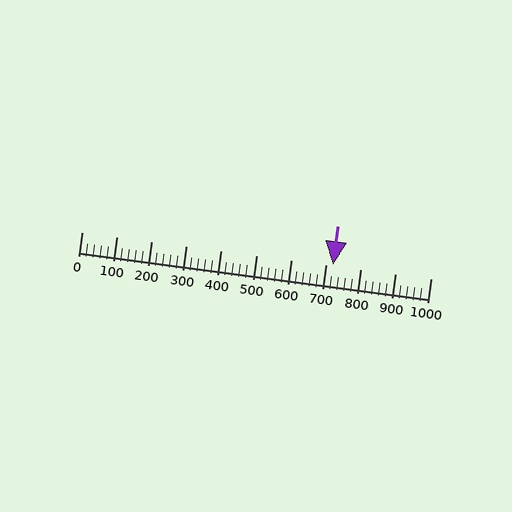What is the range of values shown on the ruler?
The ruler shows values from 0 to 1000.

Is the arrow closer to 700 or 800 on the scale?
The arrow is closer to 700.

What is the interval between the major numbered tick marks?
The major tick marks are spaced 100 units apart.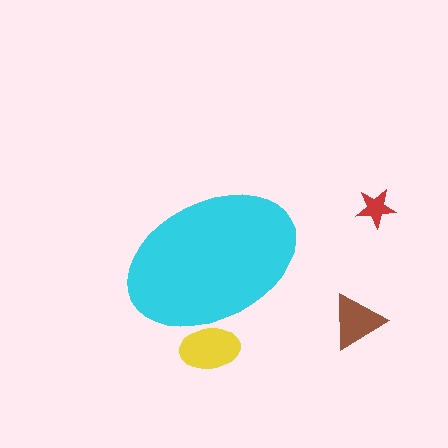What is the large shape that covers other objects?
A cyan ellipse.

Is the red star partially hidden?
No, the red star is fully visible.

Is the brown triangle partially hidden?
No, the brown triangle is fully visible.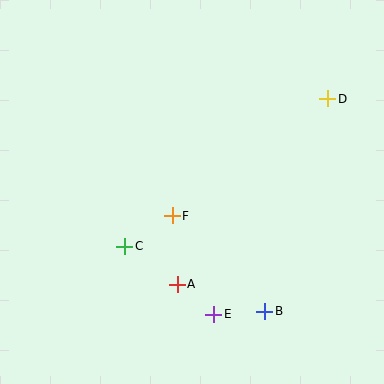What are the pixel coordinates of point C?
Point C is at (125, 246).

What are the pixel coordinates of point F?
Point F is at (172, 216).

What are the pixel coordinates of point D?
Point D is at (328, 99).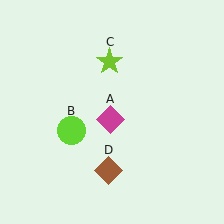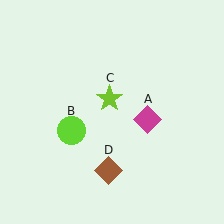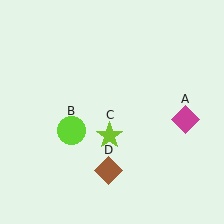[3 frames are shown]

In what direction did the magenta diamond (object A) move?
The magenta diamond (object A) moved right.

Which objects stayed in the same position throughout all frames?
Lime circle (object B) and brown diamond (object D) remained stationary.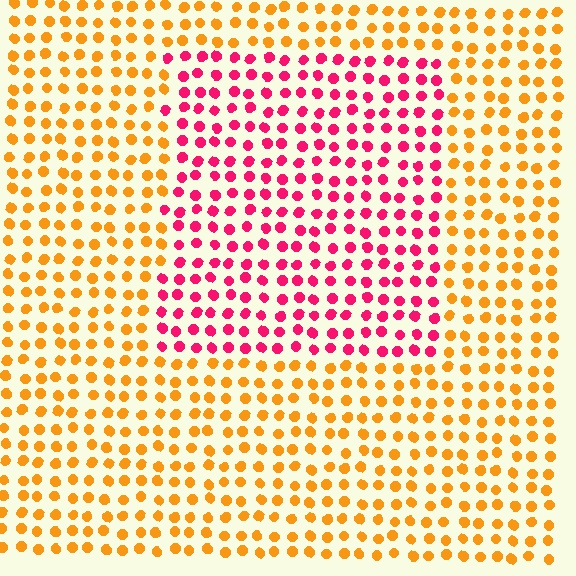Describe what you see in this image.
The image is filled with small orange elements in a uniform arrangement. A rectangle-shaped region is visible where the elements are tinted to a slightly different hue, forming a subtle color boundary.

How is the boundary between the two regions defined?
The boundary is defined purely by a slight shift in hue (about 59 degrees). Spacing, size, and orientation are identical on both sides.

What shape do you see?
I see a rectangle.